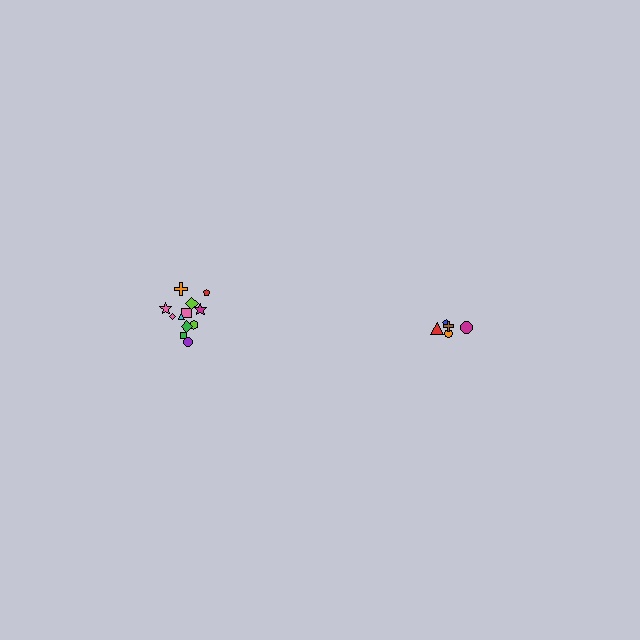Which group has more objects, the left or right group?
The left group.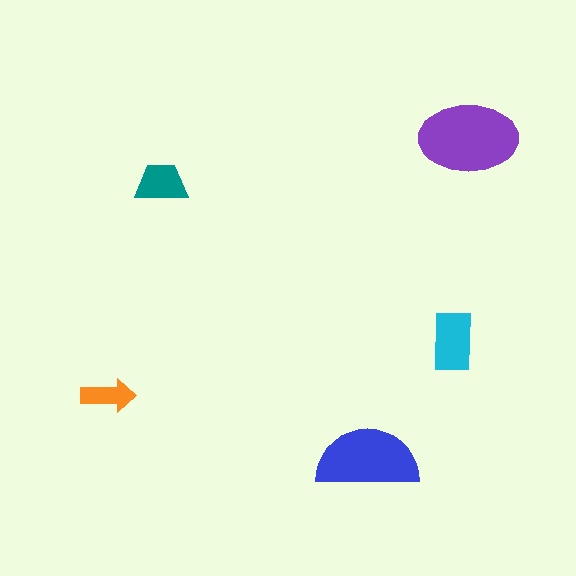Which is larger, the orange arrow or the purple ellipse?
The purple ellipse.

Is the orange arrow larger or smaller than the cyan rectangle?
Smaller.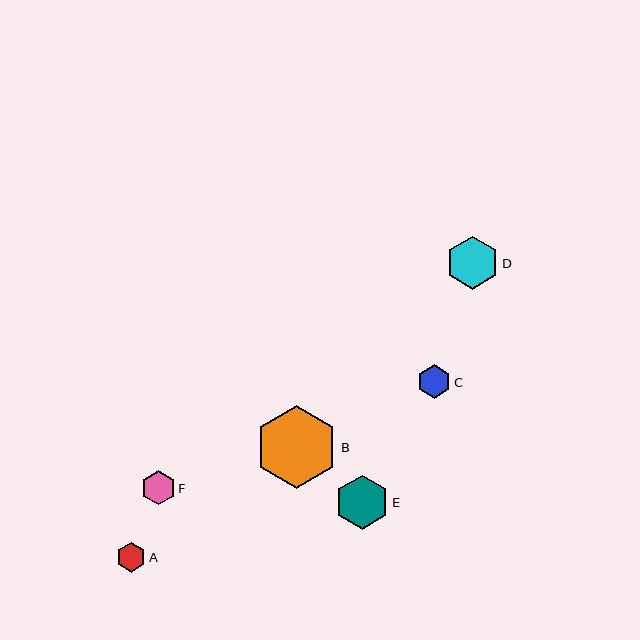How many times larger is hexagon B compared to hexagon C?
Hexagon B is approximately 2.5 times the size of hexagon C.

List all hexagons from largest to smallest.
From largest to smallest: B, E, D, F, C, A.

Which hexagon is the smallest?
Hexagon A is the smallest with a size of approximately 30 pixels.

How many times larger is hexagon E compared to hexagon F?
Hexagon E is approximately 1.6 times the size of hexagon F.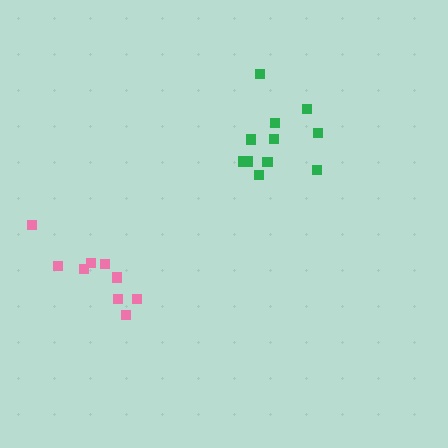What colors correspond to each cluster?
The clusters are colored: green, pink.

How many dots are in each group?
Group 1: 11 dots, Group 2: 9 dots (20 total).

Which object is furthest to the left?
The pink cluster is leftmost.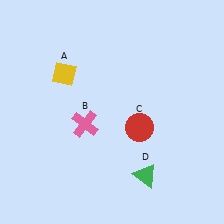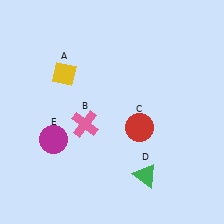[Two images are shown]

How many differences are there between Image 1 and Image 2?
There is 1 difference between the two images.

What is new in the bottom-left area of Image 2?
A magenta circle (E) was added in the bottom-left area of Image 2.